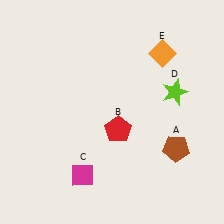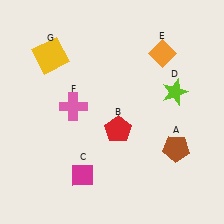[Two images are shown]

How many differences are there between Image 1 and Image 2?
There are 2 differences between the two images.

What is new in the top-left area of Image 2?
A yellow square (G) was added in the top-left area of Image 2.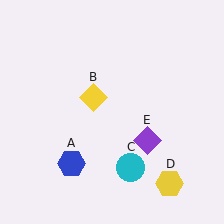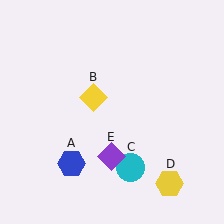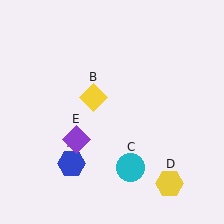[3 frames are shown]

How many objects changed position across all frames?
1 object changed position: purple diamond (object E).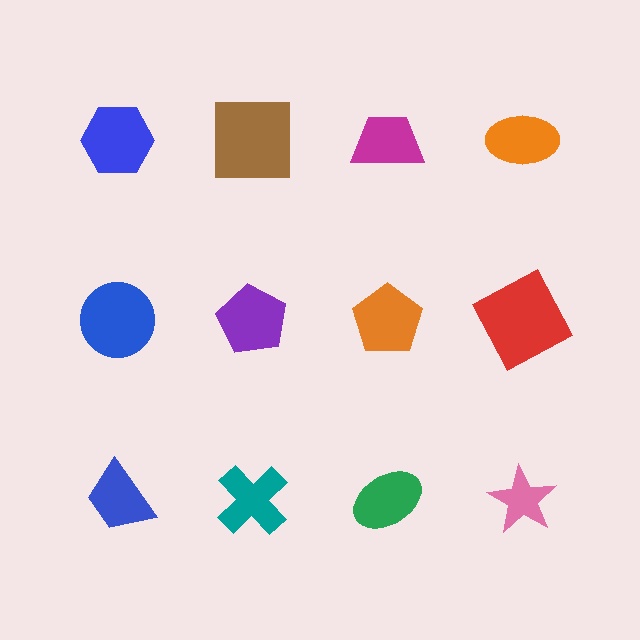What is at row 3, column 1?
A blue trapezoid.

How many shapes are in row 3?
4 shapes.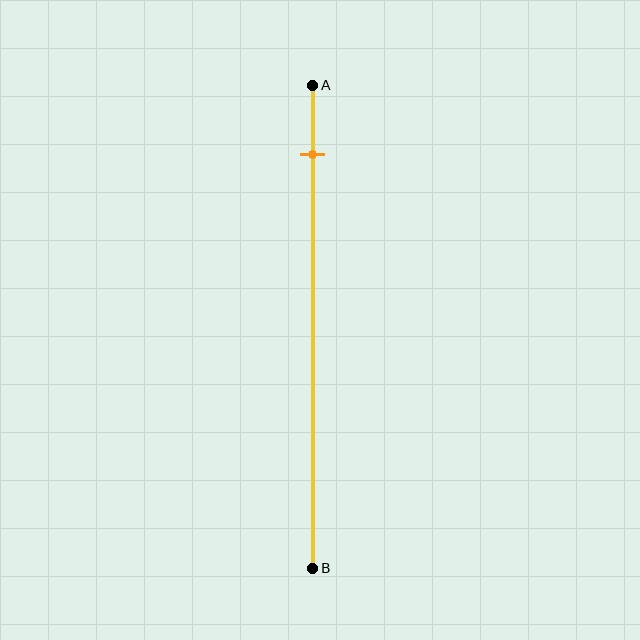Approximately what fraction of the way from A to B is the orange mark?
The orange mark is approximately 15% of the way from A to B.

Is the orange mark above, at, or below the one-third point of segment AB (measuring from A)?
The orange mark is above the one-third point of segment AB.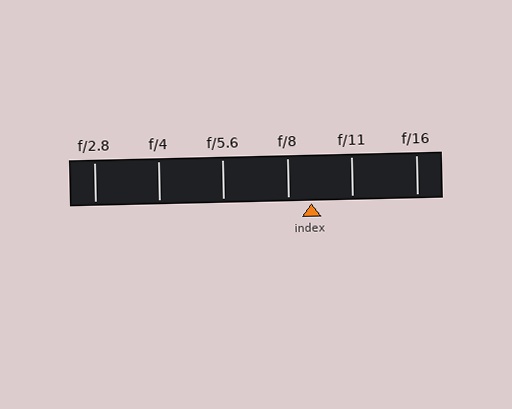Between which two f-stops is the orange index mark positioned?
The index mark is between f/8 and f/11.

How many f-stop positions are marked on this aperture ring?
There are 6 f-stop positions marked.